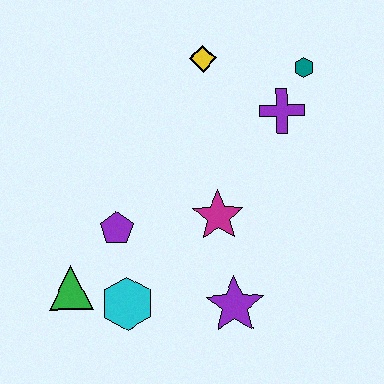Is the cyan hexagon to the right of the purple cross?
No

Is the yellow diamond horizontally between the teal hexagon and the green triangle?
Yes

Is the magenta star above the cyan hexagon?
Yes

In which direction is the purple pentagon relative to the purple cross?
The purple pentagon is to the left of the purple cross.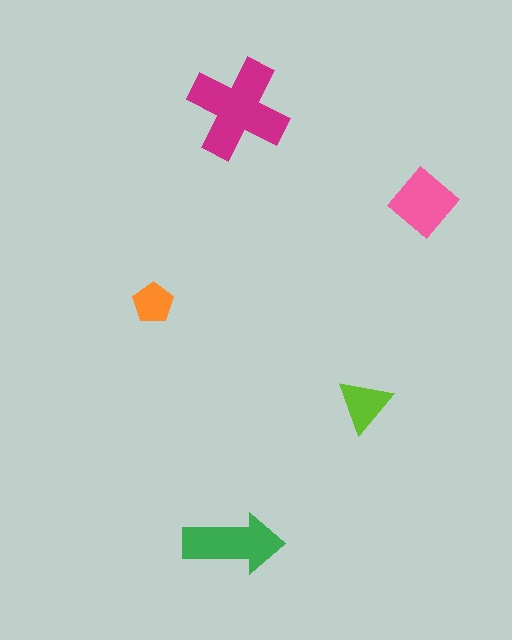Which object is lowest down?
The green arrow is bottommost.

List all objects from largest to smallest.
The magenta cross, the green arrow, the pink diamond, the lime triangle, the orange pentagon.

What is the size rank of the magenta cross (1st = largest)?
1st.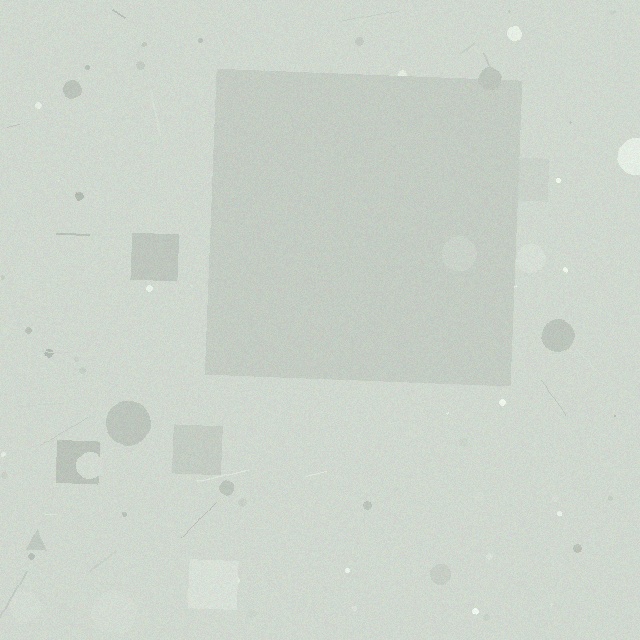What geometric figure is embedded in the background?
A square is embedded in the background.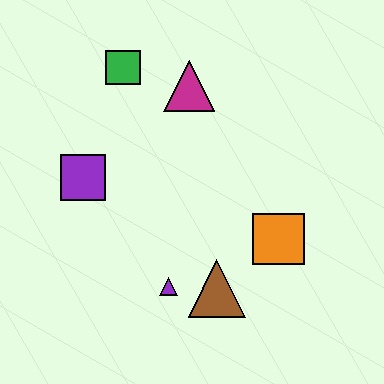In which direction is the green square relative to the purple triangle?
The green square is above the purple triangle.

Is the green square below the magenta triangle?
No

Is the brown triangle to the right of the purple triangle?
Yes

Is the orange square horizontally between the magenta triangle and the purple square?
No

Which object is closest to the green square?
The magenta triangle is closest to the green square.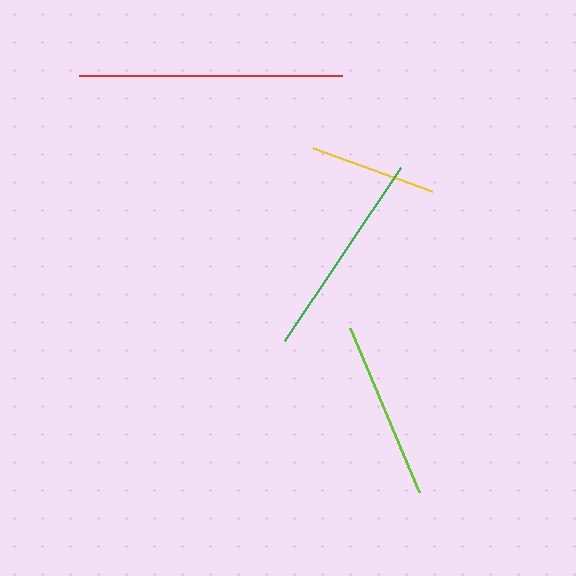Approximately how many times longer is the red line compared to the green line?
The red line is approximately 1.3 times the length of the green line.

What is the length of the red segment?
The red segment is approximately 263 pixels long.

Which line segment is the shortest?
The yellow line is the shortest at approximately 127 pixels.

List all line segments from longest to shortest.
From longest to shortest: red, green, lime, yellow.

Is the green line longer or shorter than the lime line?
The green line is longer than the lime line.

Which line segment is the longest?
The red line is the longest at approximately 263 pixels.